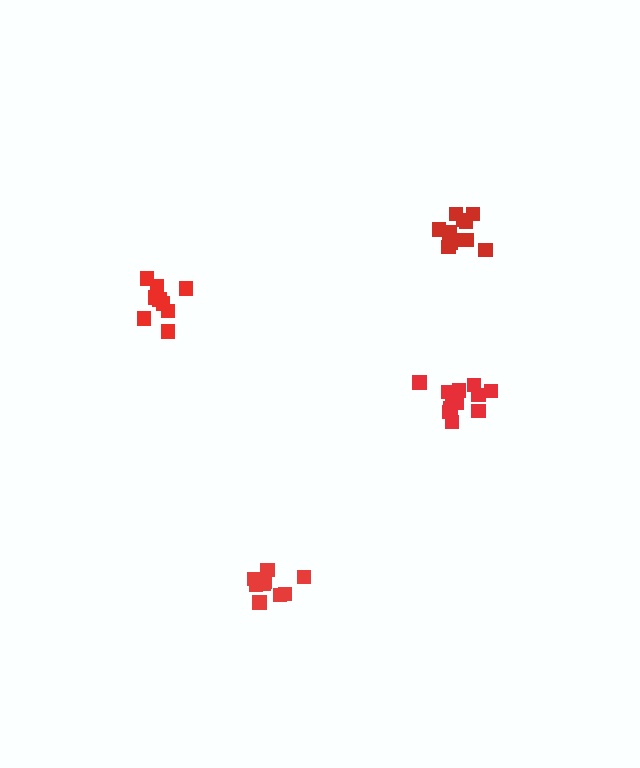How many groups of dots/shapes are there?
There are 4 groups.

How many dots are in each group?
Group 1: 12 dots, Group 2: 12 dots, Group 3: 9 dots, Group 4: 9 dots (42 total).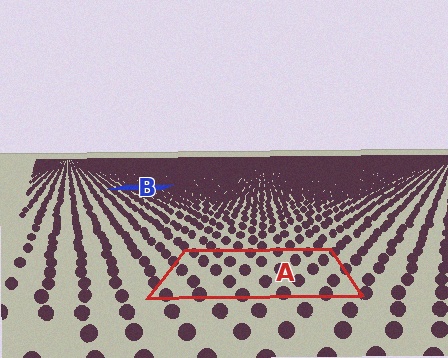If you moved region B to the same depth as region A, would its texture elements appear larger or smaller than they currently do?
They would appear larger. At a closer depth, the same texture elements are projected at a bigger on-screen size.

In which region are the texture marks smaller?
The texture marks are smaller in region B, because it is farther away.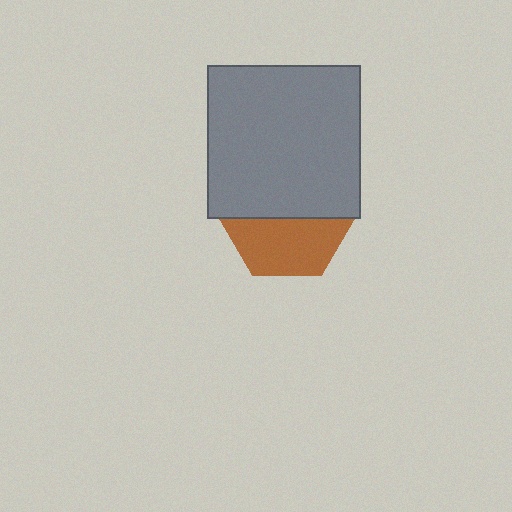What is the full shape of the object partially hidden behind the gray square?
The partially hidden object is a brown hexagon.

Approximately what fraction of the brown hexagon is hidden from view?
Roughly 54% of the brown hexagon is hidden behind the gray square.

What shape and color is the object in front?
The object in front is a gray square.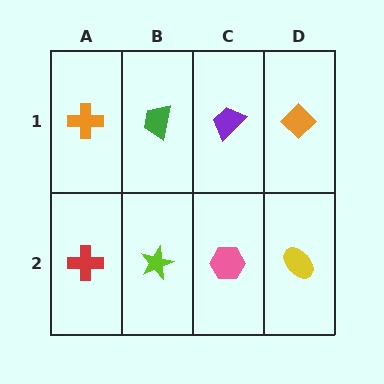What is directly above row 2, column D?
An orange diamond.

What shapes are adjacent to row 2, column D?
An orange diamond (row 1, column D), a pink hexagon (row 2, column C).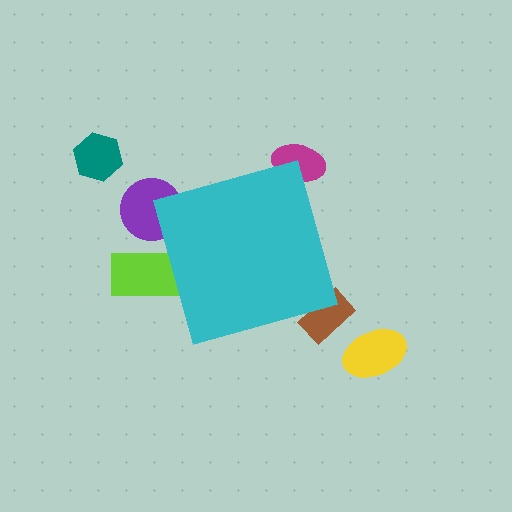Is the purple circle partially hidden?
Yes, the purple circle is partially hidden behind the cyan diamond.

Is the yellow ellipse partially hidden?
No, the yellow ellipse is fully visible.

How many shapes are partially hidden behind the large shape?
4 shapes are partially hidden.